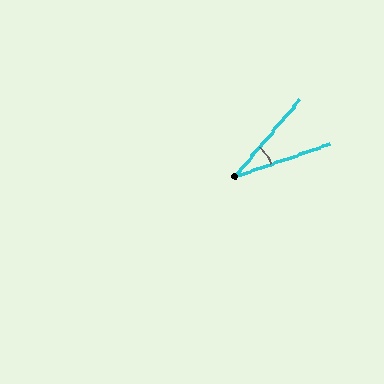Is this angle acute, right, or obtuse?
It is acute.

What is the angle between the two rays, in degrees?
Approximately 31 degrees.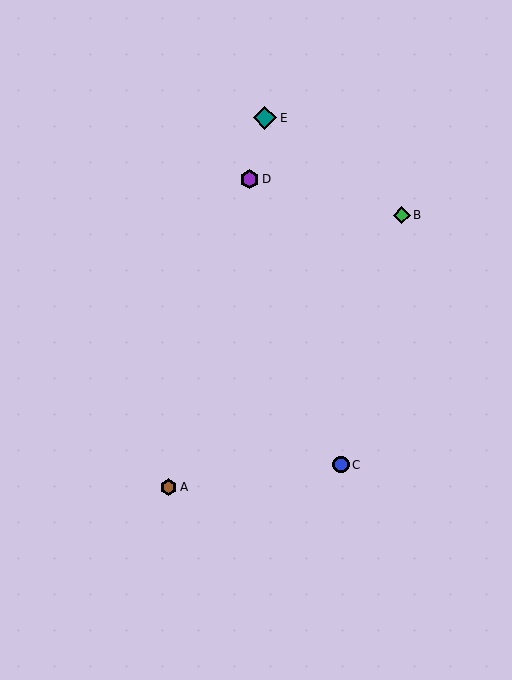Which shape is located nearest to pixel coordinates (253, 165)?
The purple hexagon (labeled D) at (249, 179) is nearest to that location.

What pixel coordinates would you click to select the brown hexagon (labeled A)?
Click at (168, 487) to select the brown hexagon A.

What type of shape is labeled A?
Shape A is a brown hexagon.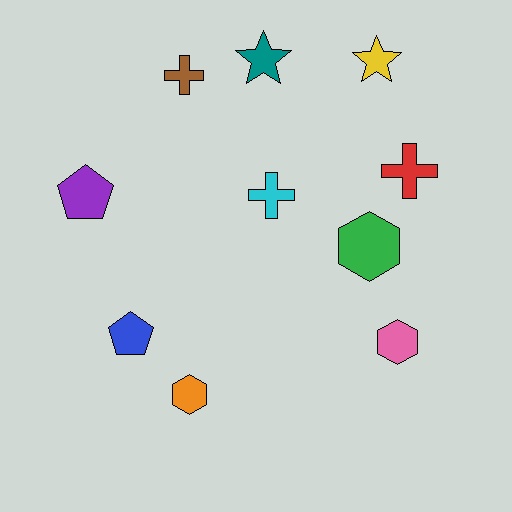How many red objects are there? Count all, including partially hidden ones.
There is 1 red object.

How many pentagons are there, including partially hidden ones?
There are 2 pentagons.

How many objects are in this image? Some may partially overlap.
There are 10 objects.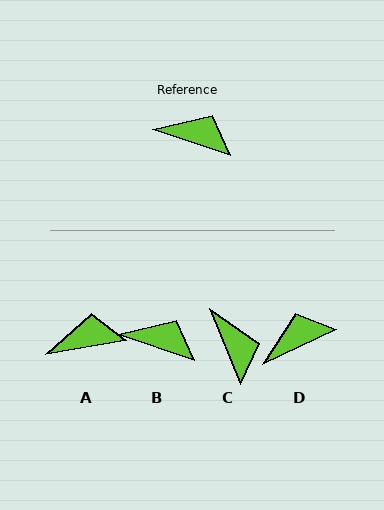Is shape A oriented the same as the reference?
No, it is off by about 29 degrees.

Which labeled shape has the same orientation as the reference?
B.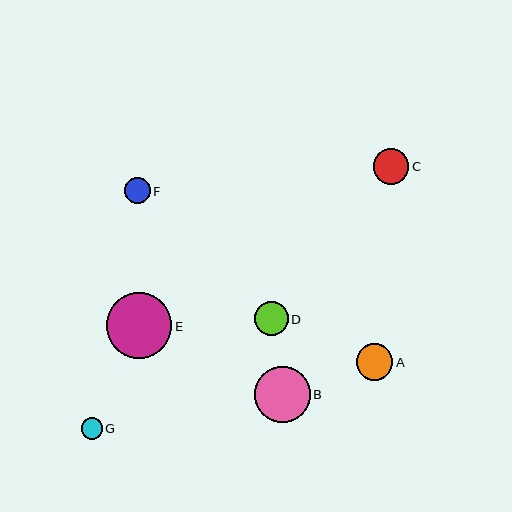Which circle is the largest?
Circle E is the largest with a size of approximately 65 pixels.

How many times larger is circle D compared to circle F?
Circle D is approximately 1.3 times the size of circle F.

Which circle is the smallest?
Circle G is the smallest with a size of approximately 21 pixels.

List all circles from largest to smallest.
From largest to smallest: E, B, A, C, D, F, G.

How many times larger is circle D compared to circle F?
Circle D is approximately 1.3 times the size of circle F.